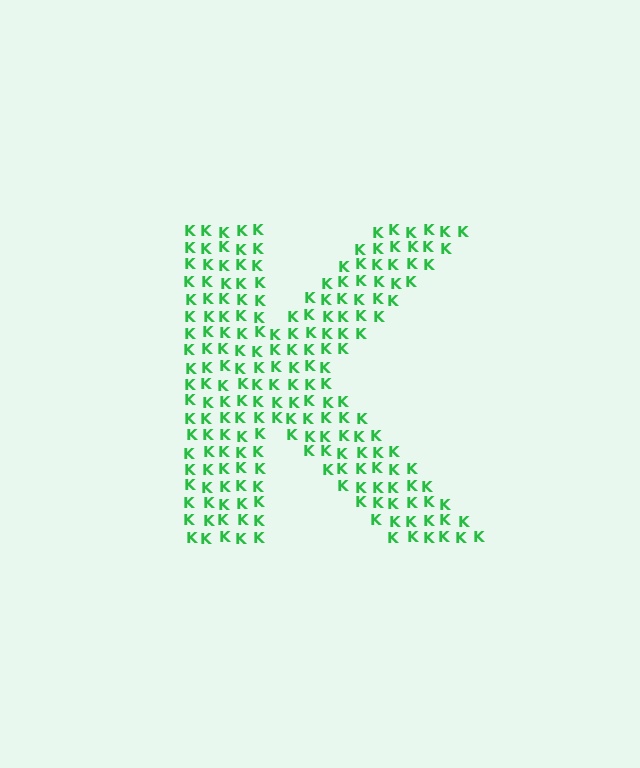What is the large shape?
The large shape is the letter K.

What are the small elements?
The small elements are letter K's.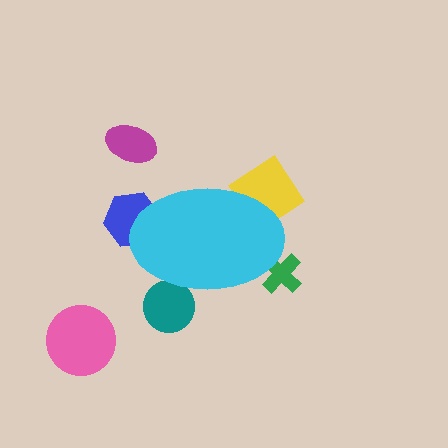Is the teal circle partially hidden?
Yes, the teal circle is partially hidden behind the cyan ellipse.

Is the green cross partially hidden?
Yes, the green cross is partially hidden behind the cyan ellipse.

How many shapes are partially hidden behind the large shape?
4 shapes are partially hidden.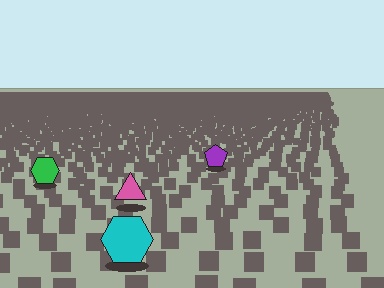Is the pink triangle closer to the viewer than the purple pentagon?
Yes. The pink triangle is closer — you can tell from the texture gradient: the ground texture is coarser near it.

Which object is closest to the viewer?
The cyan hexagon is closest. The texture marks near it are larger and more spread out.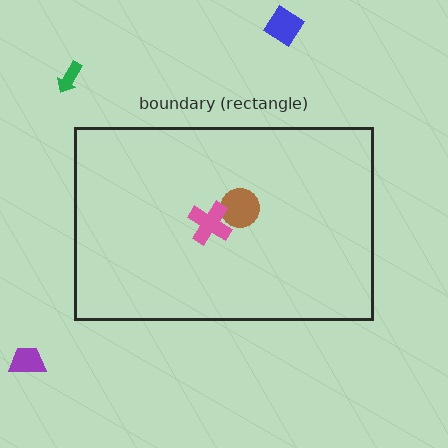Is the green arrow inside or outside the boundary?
Outside.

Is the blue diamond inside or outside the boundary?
Outside.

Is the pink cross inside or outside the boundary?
Inside.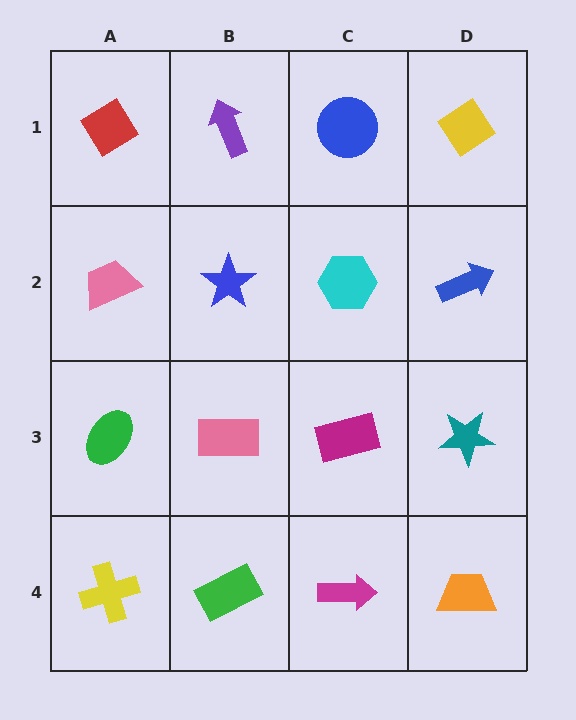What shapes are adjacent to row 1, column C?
A cyan hexagon (row 2, column C), a purple arrow (row 1, column B), a yellow diamond (row 1, column D).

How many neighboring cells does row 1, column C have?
3.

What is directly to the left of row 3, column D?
A magenta rectangle.